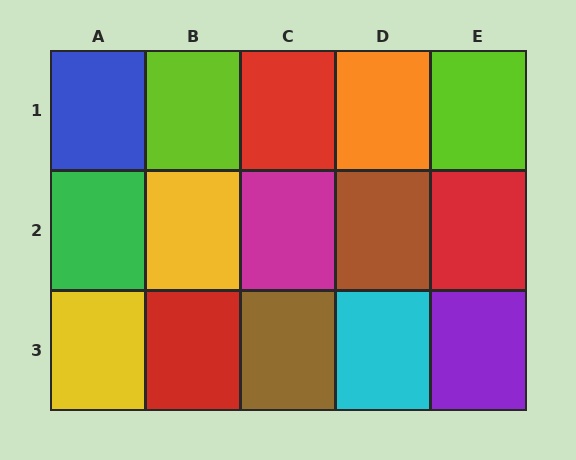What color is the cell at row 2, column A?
Green.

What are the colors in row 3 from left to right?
Yellow, red, brown, cyan, purple.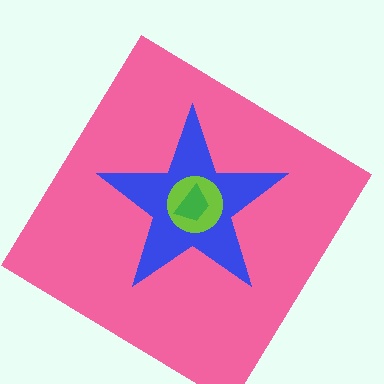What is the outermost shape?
The pink diamond.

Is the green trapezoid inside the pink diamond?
Yes.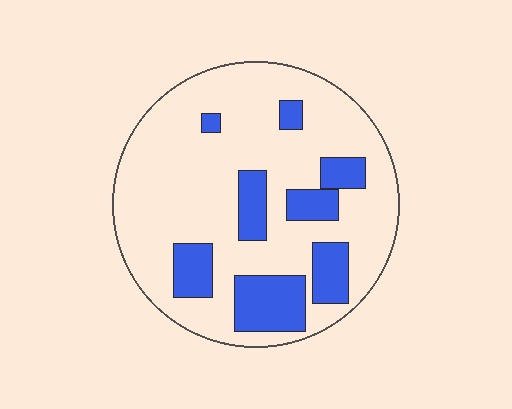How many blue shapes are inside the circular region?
8.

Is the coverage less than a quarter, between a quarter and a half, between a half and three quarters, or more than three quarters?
Less than a quarter.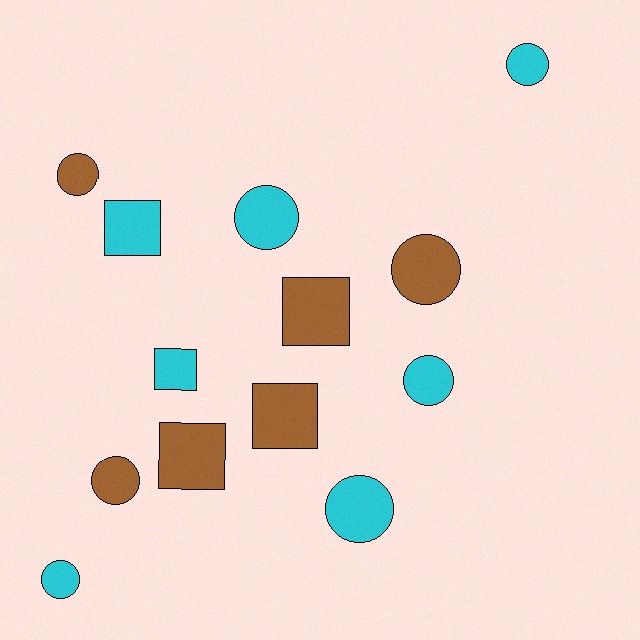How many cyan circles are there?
There are 5 cyan circles.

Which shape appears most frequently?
Circle, with 8 objects.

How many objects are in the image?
There are 13 objects.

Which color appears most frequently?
Cyan, with 7 objects.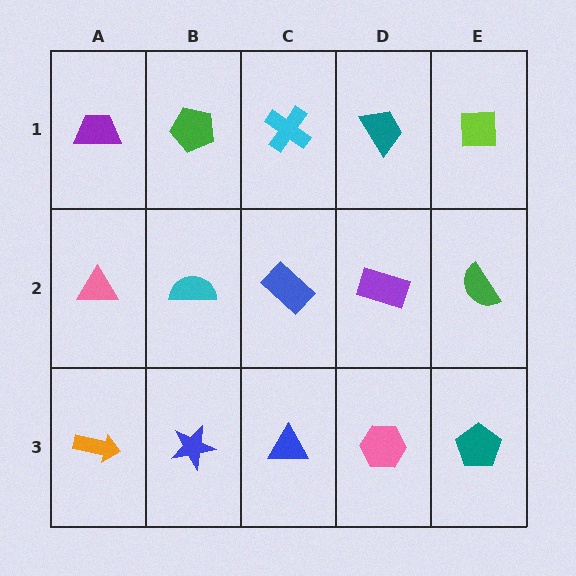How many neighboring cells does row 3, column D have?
3.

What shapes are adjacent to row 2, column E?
A lime square (row 1, column E), a teal pentagon (row 3, column E), a purple rectangle (row 2, column D).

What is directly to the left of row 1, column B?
A purple trapezoid.